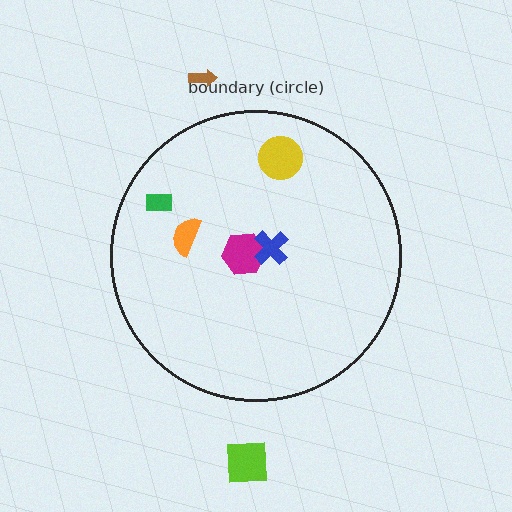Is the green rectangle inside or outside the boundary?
Inside.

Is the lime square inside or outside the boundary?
Outside.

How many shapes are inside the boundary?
5 inside, 2 outside.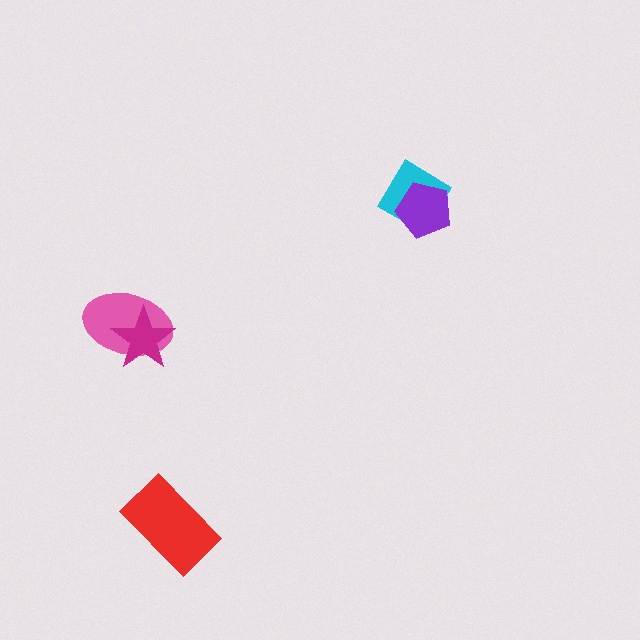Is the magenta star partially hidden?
No, no other shape covers it.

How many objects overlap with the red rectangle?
0 objects overlap with the red rectangle.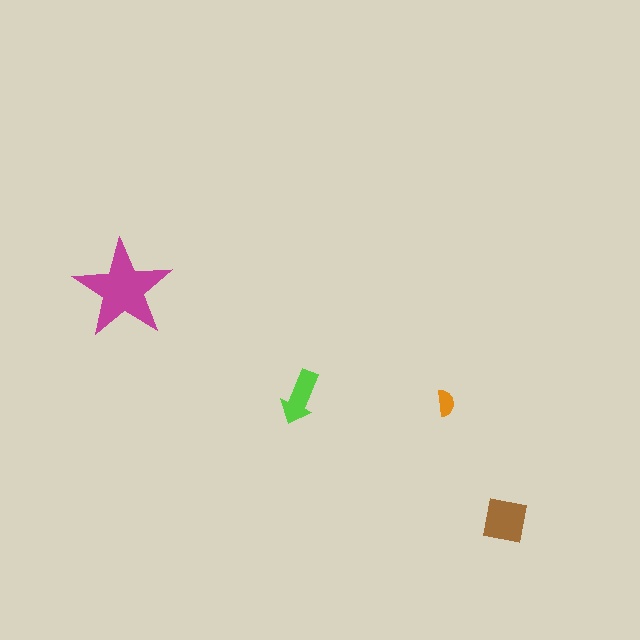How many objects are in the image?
There are 4 objects in the image.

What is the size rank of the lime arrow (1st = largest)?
3rd.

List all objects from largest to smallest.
The magenta star, the brown square, the lime arrow, the orange semicircle.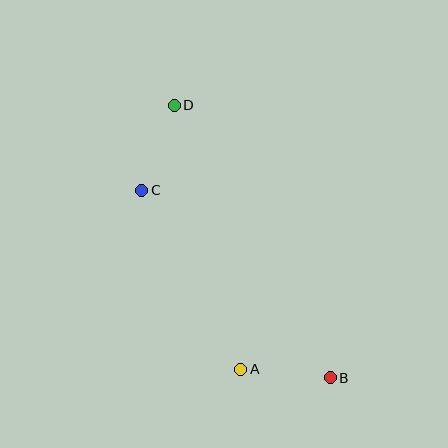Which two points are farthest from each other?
Points B and D are farthest from each other.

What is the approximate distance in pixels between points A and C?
The distance between A and C is approximately 205 pixels.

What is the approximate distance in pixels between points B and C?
The distance between B and C is approximately 266 pixels.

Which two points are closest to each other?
Points A and B are closest to each other.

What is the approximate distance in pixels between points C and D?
The distance between C and D is approximately 91 pixels.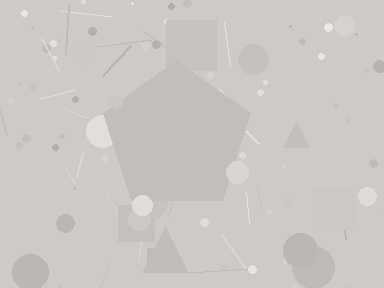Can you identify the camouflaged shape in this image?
The camouflaged shape is a pentagon.